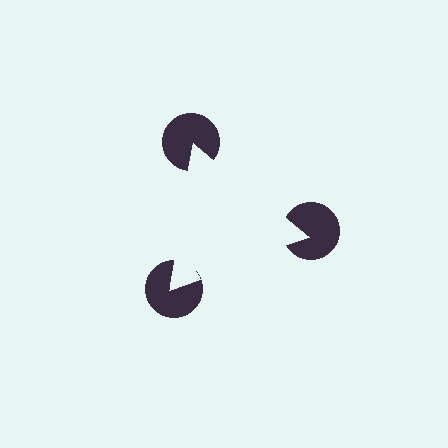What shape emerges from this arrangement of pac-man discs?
An illusory triangle — its edges are inferred from the aligned wedge cuts in the pac-man discs, not physically drawn.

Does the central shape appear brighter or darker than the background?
It typically appears slightly brighter than the background, even though no actual brightness change is drawn.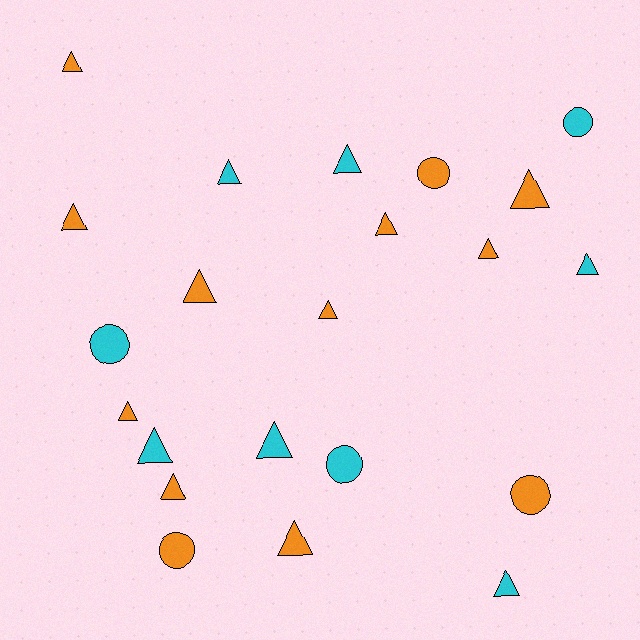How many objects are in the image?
There are 22 objects.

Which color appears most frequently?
Orange, with 13 objects.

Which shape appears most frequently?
Triangle, with 16 objects.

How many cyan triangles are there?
There are 6 cyan triangles.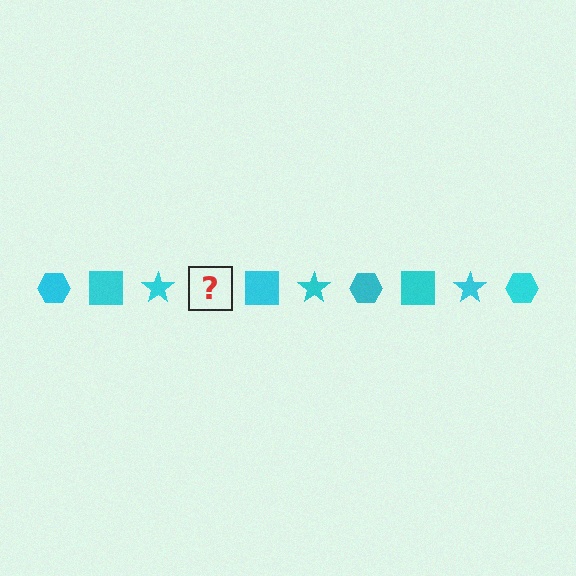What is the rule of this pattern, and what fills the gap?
The rule is that the pattern cycles through hexagon, square, star shapes in cyan. The gap should be filled with a cyan hexagon.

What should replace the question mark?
The question mark should be replaced with a cyan hexagon.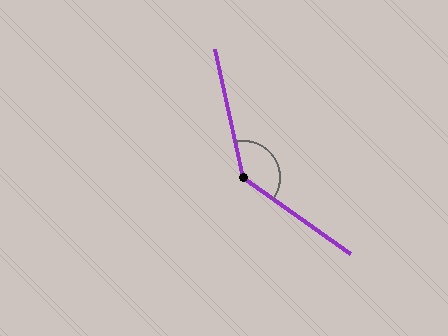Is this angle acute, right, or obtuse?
It is obtuse.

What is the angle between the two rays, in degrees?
Approximately 138 degrees.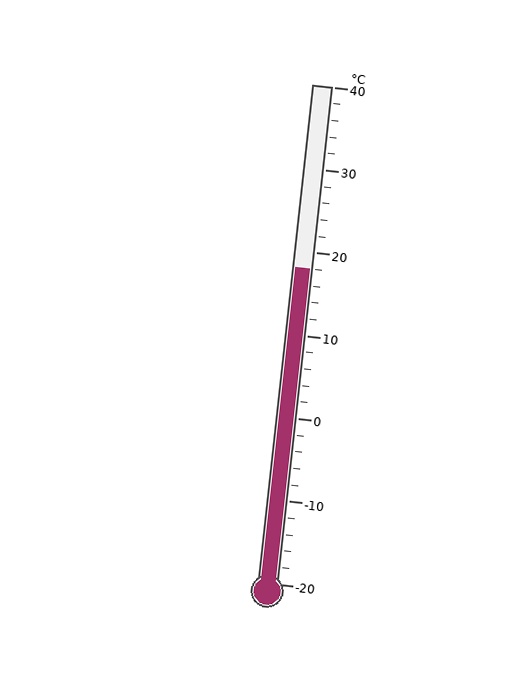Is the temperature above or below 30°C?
The temperature is below 30°C.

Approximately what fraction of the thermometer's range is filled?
The thermometer is filled to approximately 65% of its range.